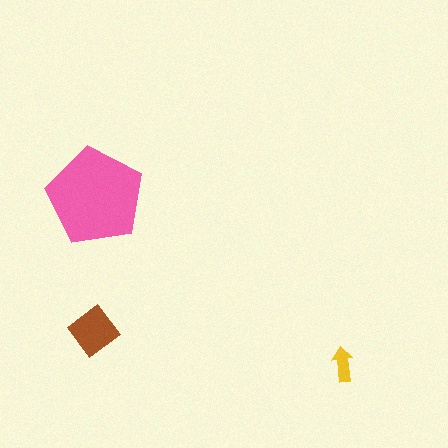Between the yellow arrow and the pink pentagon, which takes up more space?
The pink pentagon.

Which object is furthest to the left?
The brown diamond is leftmost.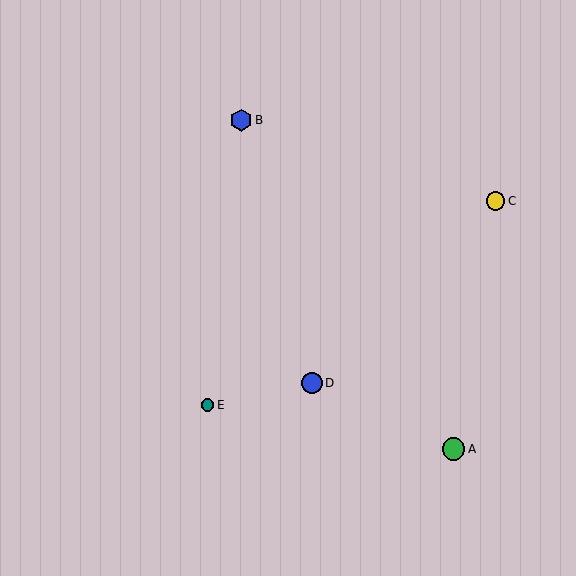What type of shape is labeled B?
Shape B is a blue hexagon.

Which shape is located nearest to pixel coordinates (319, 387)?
The blue circle (labeled D) at (312, 383) is nearest to that location.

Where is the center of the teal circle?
The center of the teal circle is at (208, 405).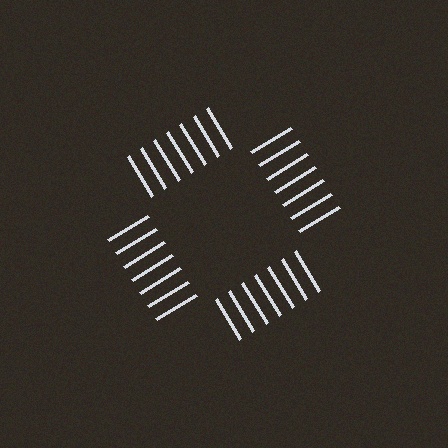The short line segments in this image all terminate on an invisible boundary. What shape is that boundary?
An illusory square — the line segments terminate on its edges but no continuous stroke is drawn.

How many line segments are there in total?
28 — 7 along each of the 4 edges.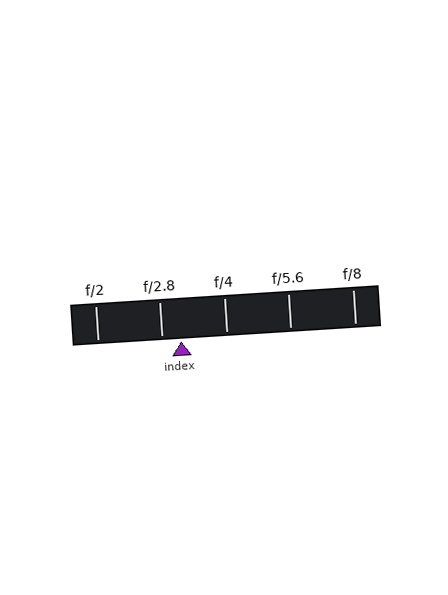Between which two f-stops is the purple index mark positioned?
The index mark is between f/2.8 and f/4.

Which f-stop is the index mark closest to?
The index mark is closest to f/2.8.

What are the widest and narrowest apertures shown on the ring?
The widest aperture shown is f/2 and the narrowest is f/8.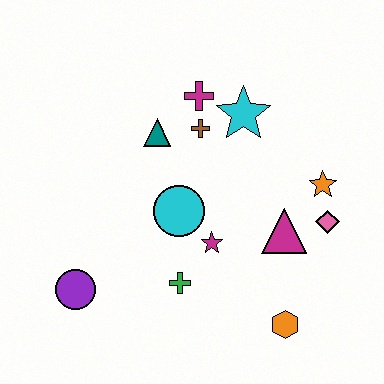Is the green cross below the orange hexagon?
No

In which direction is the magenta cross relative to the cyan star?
The magenta cross is to the left of the cyan star.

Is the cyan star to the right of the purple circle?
Yes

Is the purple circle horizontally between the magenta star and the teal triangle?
No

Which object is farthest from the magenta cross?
The orange hexagon is farthest from the magenta cross.